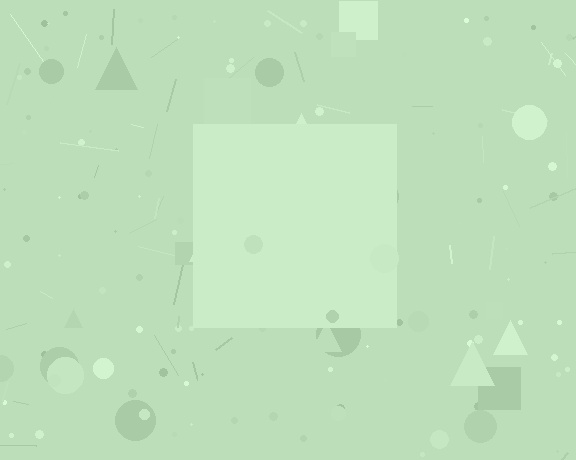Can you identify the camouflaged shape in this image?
The camouflaged shape is a square.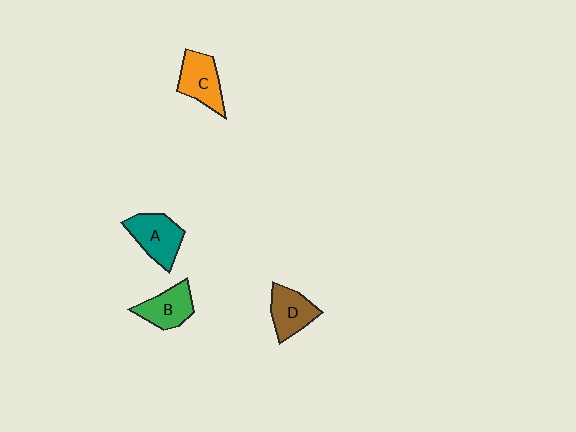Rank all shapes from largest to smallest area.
From largest to smallest: A (teal), C (orange), B (green), D (brown).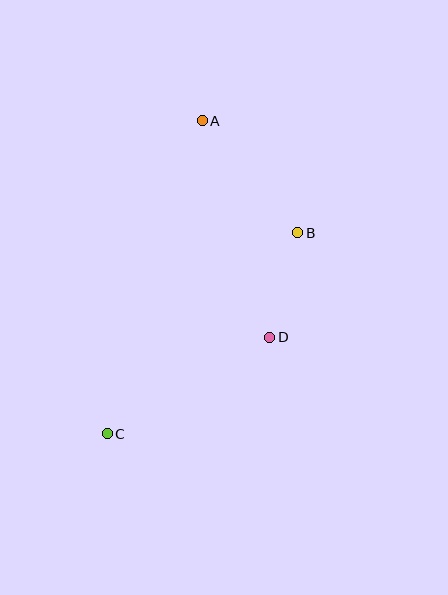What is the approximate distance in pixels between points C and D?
The distance between C and D is approximately 189 pixels.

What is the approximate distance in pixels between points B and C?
The distance between B and C is approximately 277 pixels.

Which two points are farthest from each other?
Points A and C are farthest from each other.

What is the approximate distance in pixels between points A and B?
The distance between A and B is approximately 147 pixels.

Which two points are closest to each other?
Points B and D are closest to each other.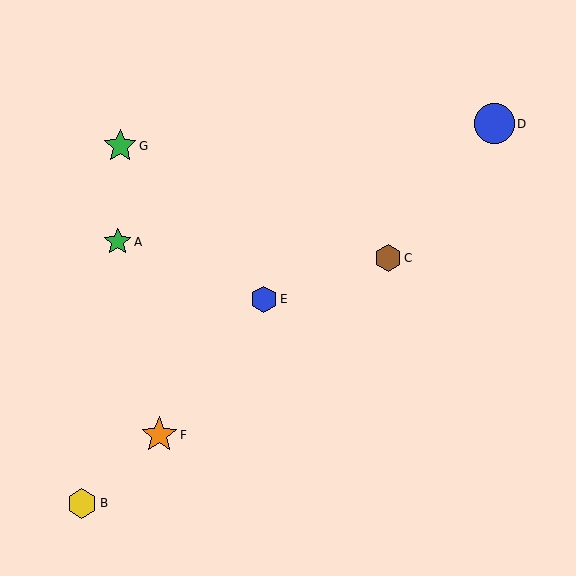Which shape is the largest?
The blue circle (labeled D) is the largest.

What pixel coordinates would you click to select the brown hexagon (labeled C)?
Click at (388, 258) to select the brown hexagon C.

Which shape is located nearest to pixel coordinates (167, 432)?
The orange star (labeled F) at (159, 435) is nearest to that location.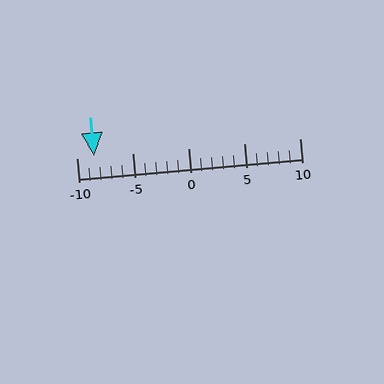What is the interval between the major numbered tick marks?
The major tick marks are spaced 5 units apart.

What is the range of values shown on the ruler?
The ruler shows values from -10 to 10.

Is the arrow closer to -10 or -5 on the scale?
The arrow is closer to -10.